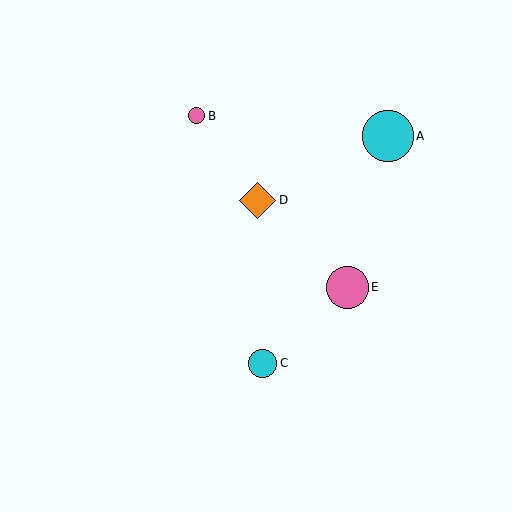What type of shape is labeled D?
Shape D is an orange diamond.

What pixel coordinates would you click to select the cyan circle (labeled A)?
Click at (388, 136) to select the cyan circle A.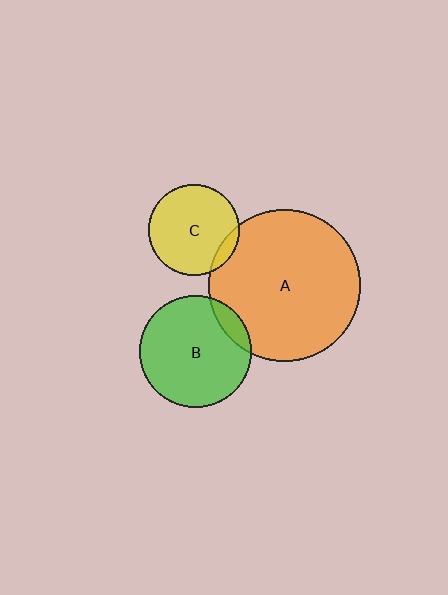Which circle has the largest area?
Circle A (orange).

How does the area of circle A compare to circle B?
Approximately 1.8 times.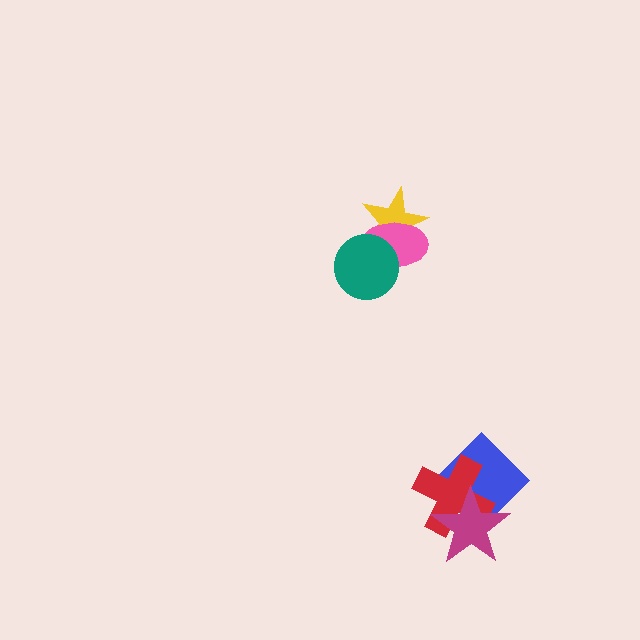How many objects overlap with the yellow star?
2 objects overlap with the yellow star.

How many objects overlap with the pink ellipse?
2 objects overlap with the pink ellipse.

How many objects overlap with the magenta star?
2 objects overlap with the magenta star.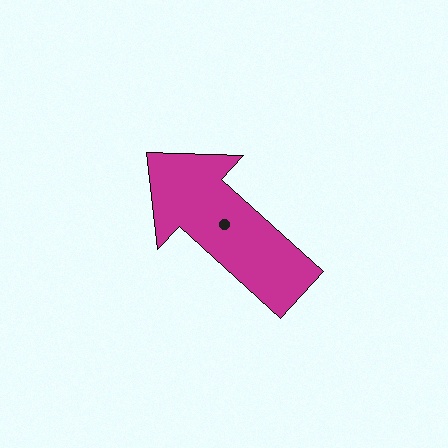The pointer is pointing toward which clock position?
Roughly 10 o'clock.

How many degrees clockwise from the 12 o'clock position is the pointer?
Approximately 312 degrees.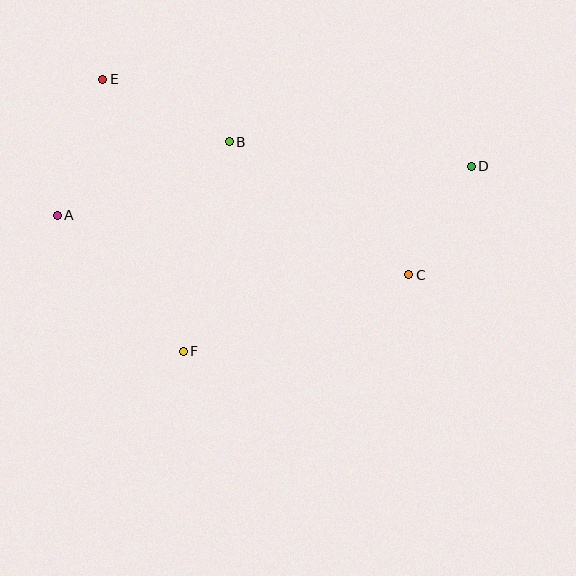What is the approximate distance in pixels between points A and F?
The distance between A and F is approximately 185 pixels.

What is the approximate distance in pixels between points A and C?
The distance between A and C is approximately 356 pixels.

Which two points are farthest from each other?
Points A and D are farthest from each other.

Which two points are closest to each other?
Points C and D are closest to each other.